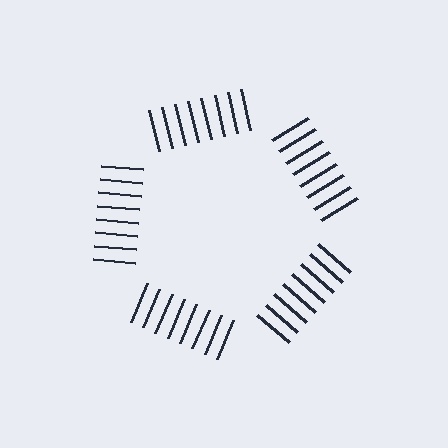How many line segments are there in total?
40 — 8 along each of the 5 edges.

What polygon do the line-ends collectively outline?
An illusory pentagon — the line segments terminate on its edges but no continuous stroke is drawn.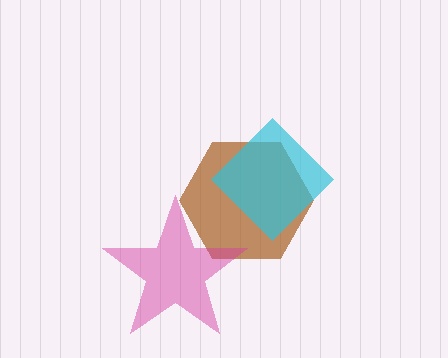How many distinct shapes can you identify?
There are 3 distinct shapes: a brown hexagon, a magenta star, a cyan diamond.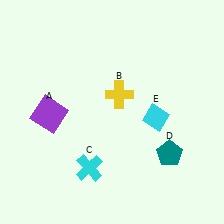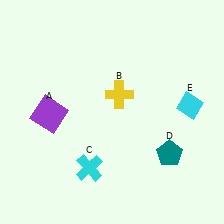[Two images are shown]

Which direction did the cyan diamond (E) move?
The cyan diamond (E) moved right.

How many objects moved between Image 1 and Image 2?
1 object moved between the two images.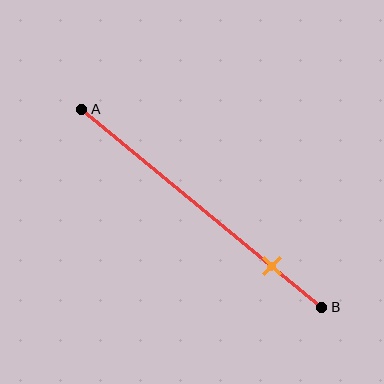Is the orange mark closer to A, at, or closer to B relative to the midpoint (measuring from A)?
The orange mark is closer to point B than the midpoint of segment AB.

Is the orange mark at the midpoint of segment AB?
No, the mark is at about 80% from A, not at the 50% midpoint.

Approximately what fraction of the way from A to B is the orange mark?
The orange mark is approximately 80% of the way from A to B.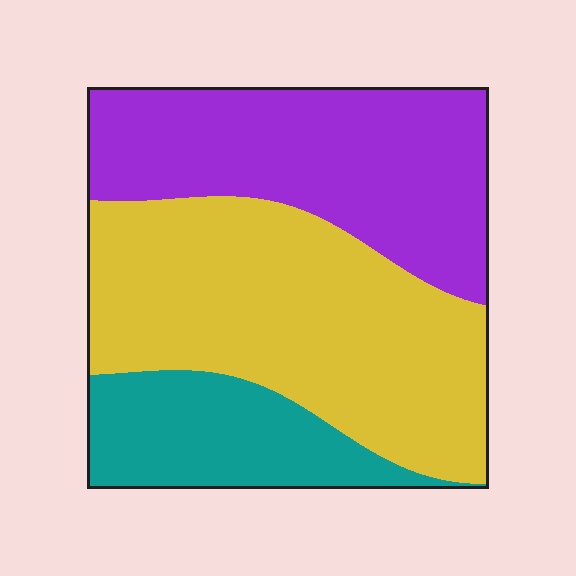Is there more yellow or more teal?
Yellow.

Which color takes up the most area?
Yellow, at roughly 45%.